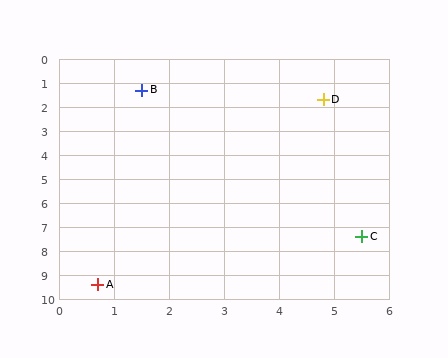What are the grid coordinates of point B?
Point B is at approximately (1.5, 1.3).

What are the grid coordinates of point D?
Point D is at approximately (4.8, 1.7).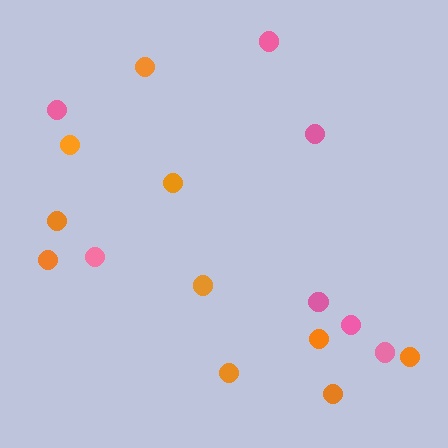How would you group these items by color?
There are 2 groups: one group of pink circles (7) and one group of orange circles (10).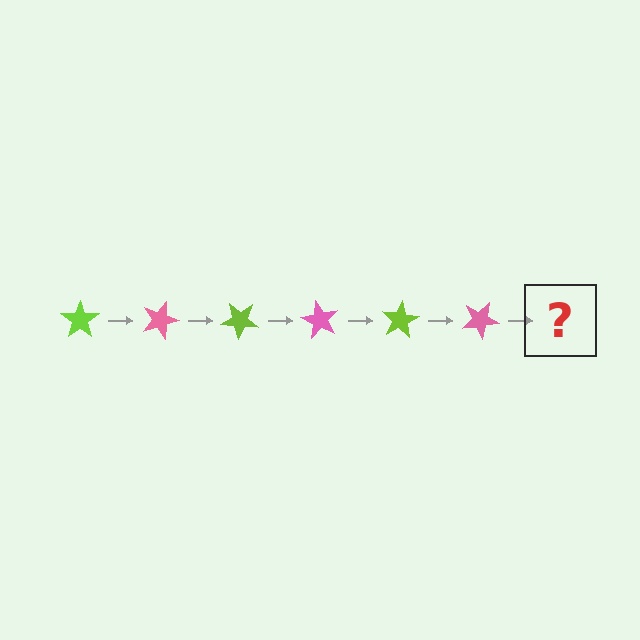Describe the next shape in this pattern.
It should be a lime star, rotated 120 degrees from the start.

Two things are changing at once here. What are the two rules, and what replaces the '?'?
The two rules are that it rotates 20 degrees each step and the color cycles through lime and pink. The '?' should be a lime star, rotated 120 degrees from the start.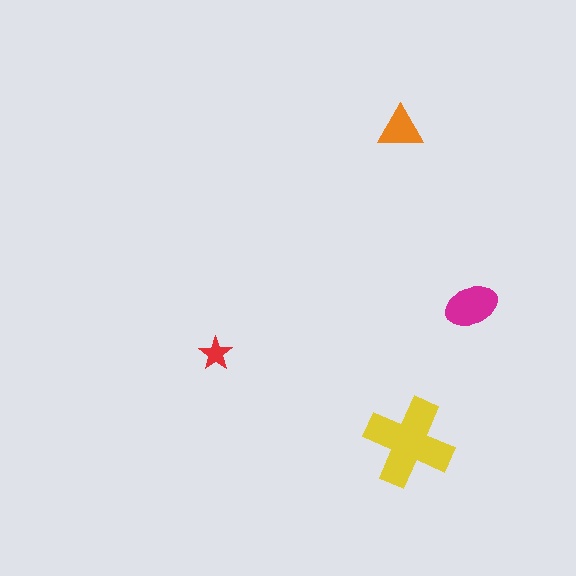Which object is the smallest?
The red star.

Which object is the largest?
The yellow cross.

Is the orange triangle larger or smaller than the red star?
Larger.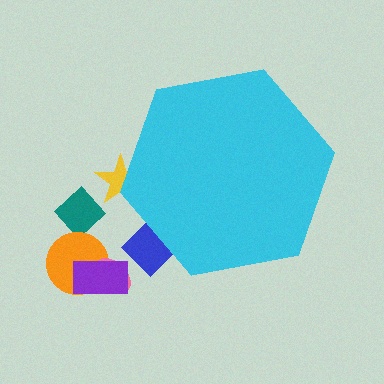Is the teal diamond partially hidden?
No, the teal diamond is fully visible.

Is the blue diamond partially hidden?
Yes, the blue diamond is partially hidden behind the cyan hexagon.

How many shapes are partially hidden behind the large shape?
2 shapes are partially hidden.